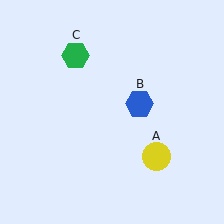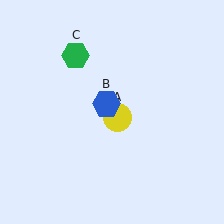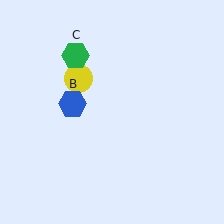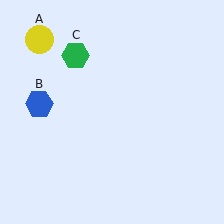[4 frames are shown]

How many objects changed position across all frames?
2 objects changed position: yellow circle (object A), blue hexagon (object B).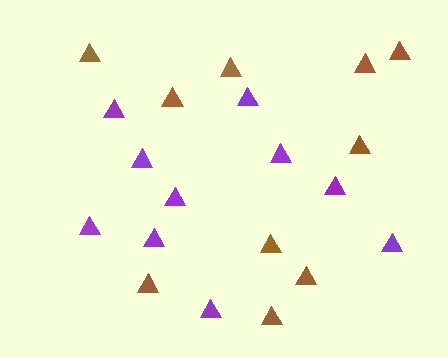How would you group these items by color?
There are 2 groups: one group of purple triangles (10) and one group of brown triangles (10).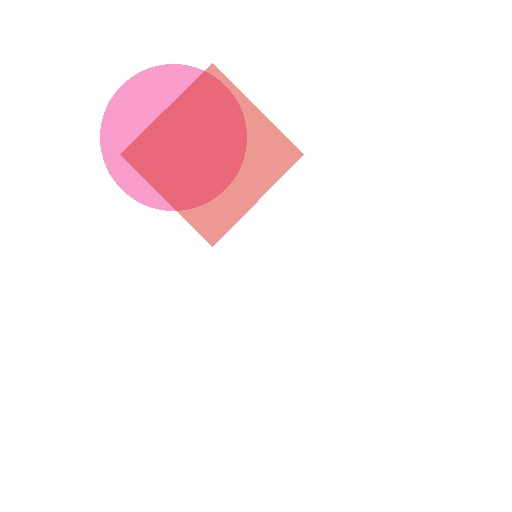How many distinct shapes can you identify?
There are 2 distinct shapes: a pink circle, a red diamond.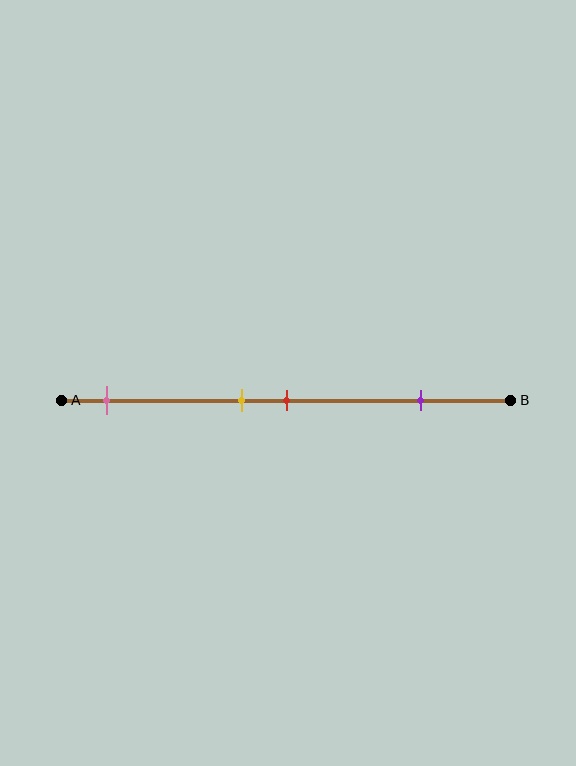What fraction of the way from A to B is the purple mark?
The purple mark is approximately 80% (0.8) of the way from A to B.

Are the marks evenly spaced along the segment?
No, the marks are not evenly spaced.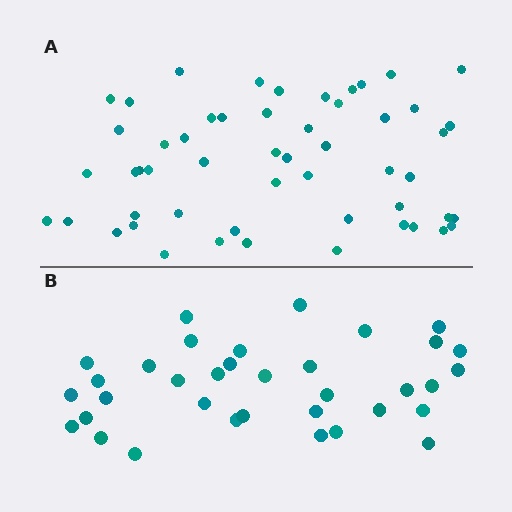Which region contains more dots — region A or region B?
Region A (the top region) has more dots.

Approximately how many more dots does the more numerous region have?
Region A has approximately 20 more dots than region B.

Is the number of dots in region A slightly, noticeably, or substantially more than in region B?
Region A has substantially more. The ratio is roughly 1.5 to 1.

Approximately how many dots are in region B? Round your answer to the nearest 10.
About 40 dots. (The exact count is 35, which rounds to 40.)